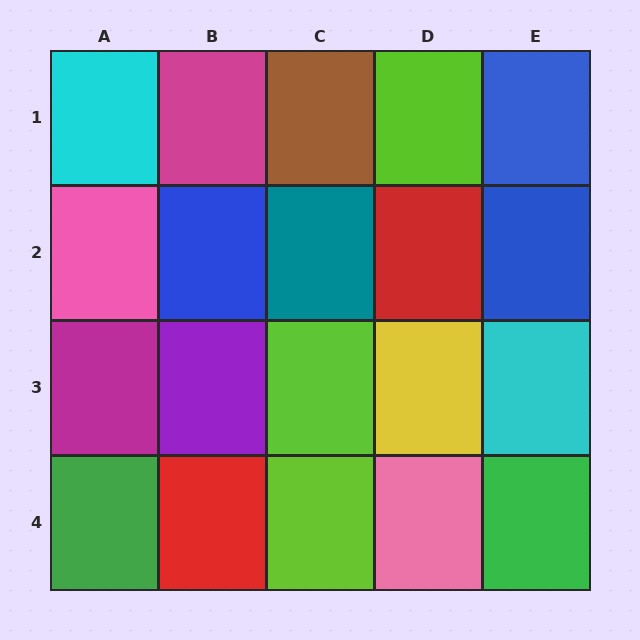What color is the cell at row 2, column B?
Blue.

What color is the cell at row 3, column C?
Lime.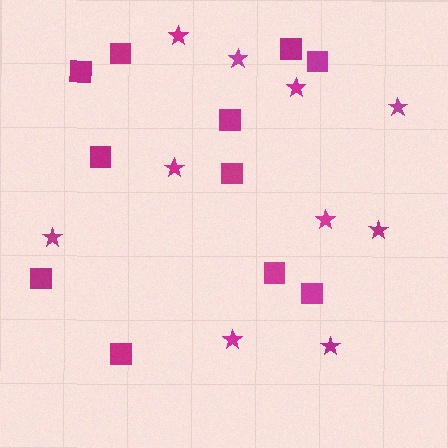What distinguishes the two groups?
There are 2 groups: one group of squares (11) and one group of stars (10).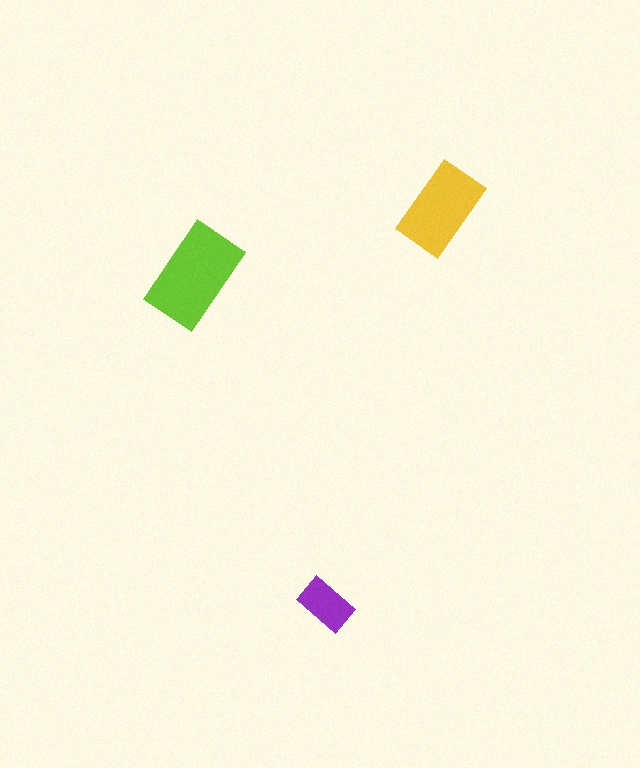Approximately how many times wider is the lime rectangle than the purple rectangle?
About 2 times wider.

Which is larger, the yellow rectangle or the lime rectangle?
The lime one.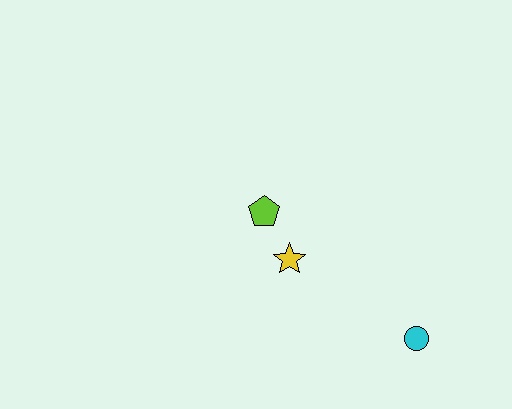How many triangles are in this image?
There are no triangles.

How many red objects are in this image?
There are no red objects.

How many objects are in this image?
There are 3 objects.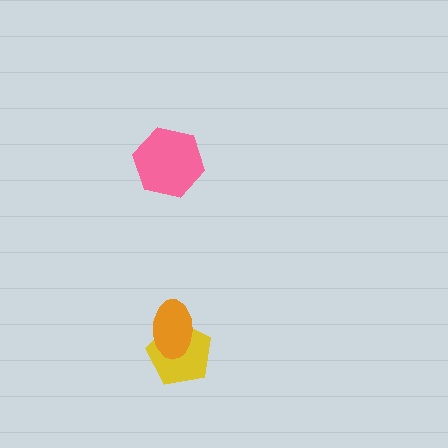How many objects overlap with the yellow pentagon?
1 object overlaps with the yellow pentagon.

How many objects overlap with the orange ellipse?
1 object overlaps with the orange ellipse.